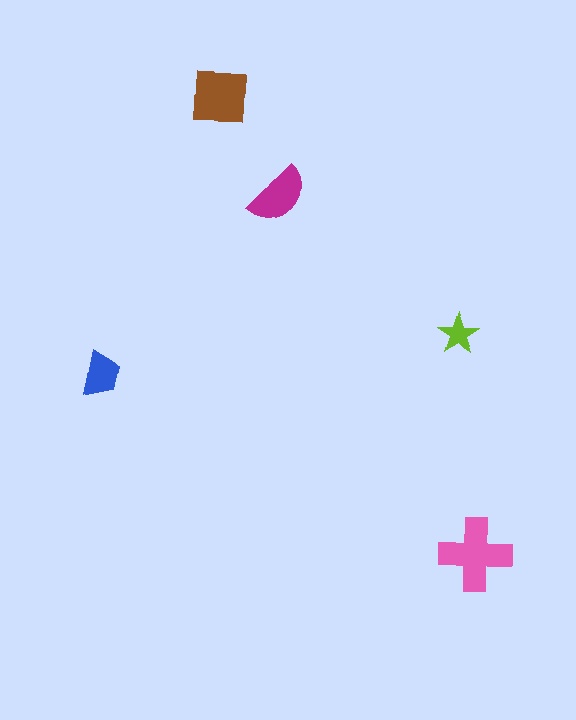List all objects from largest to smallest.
The pink cross, the brown square, the magenta semicircle, the blue trapezoid, the lime star.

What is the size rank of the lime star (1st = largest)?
5th.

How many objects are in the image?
There are 5 objects in the image.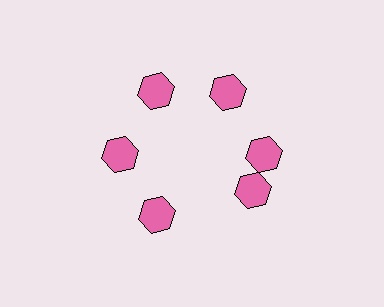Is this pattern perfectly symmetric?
No. The 6 pink hexagons are arranged in a ring, but one element near the 5 o'clock position is rotated out of alignment along the ring, breaking the 6-fold rotational symmetry.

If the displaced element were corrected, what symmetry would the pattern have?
It would have 6-fold rotational symmetry — the pattern would map onto itself every 60 degrees.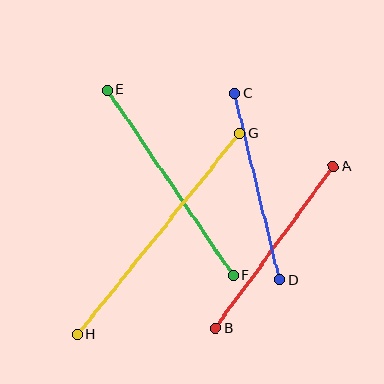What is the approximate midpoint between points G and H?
The midpoint is at approximately (158, 234) pixels.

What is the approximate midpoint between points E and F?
The midpoint is at approximately (170, 183) pixels.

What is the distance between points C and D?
The distance is approximately 192 pixels.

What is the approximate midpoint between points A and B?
The midpoint is at approximately (274, 247) pixels.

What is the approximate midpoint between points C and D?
The midpoint is at approximately (257, 187) pixels.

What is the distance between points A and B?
The distance is approximately 200 pixels.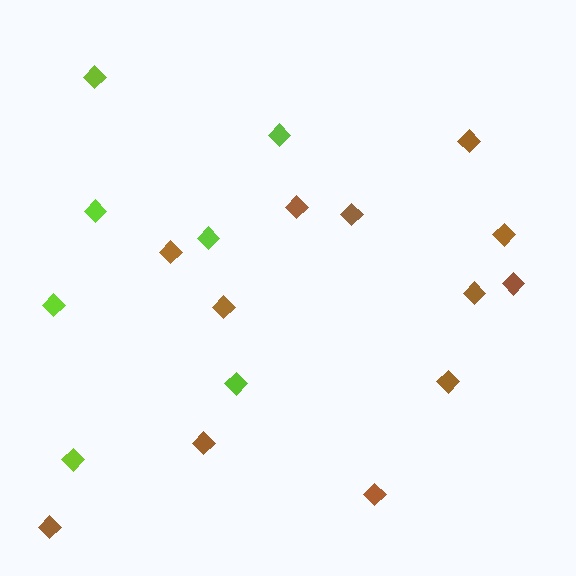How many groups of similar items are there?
There are 2 groups: one group of brown diamonds (12) and one group of lime diamonds (7).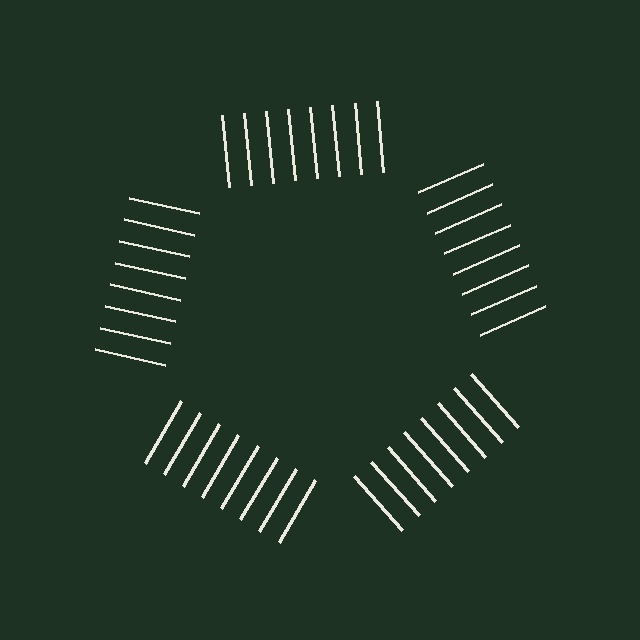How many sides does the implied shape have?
5 sides — the line-ends trace a pentagon.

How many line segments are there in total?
40 — 8 along each of the 5 edges.